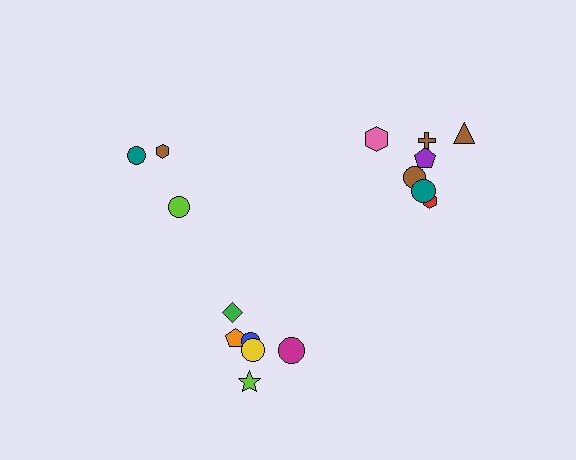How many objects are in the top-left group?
There are 3 objects.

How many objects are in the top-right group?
There are 7 objects.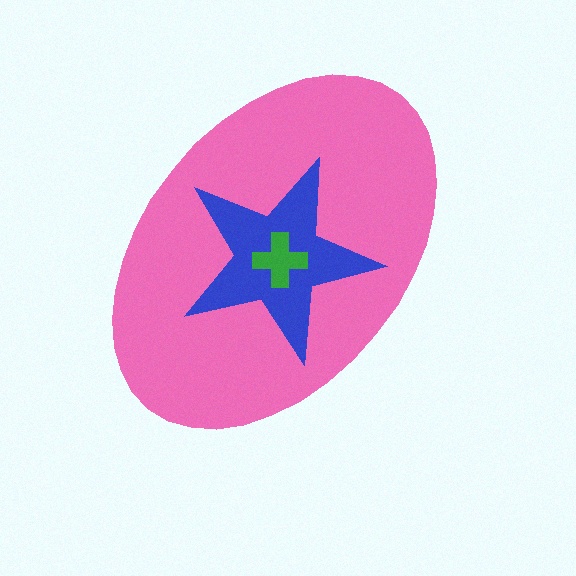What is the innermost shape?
The green cross.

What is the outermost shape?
The pink ellipse.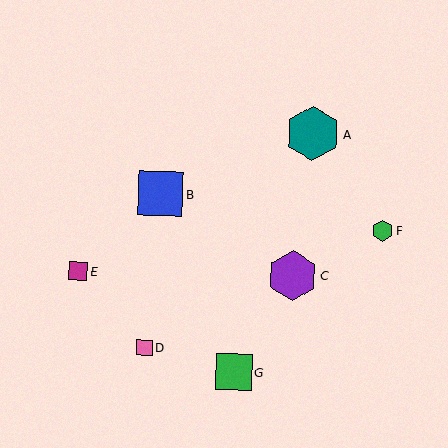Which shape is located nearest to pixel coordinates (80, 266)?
The magenta square (labeled E) at (78, 271) is nearest to that location.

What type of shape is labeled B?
Shape B is a blue square.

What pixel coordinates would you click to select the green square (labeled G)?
Click at (234, 372) to select the green square G.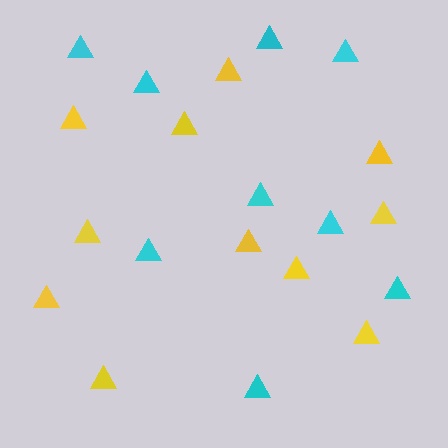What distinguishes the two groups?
There are 2 groups: one group of yellow triangles (11) and one group of cyan triangles (9).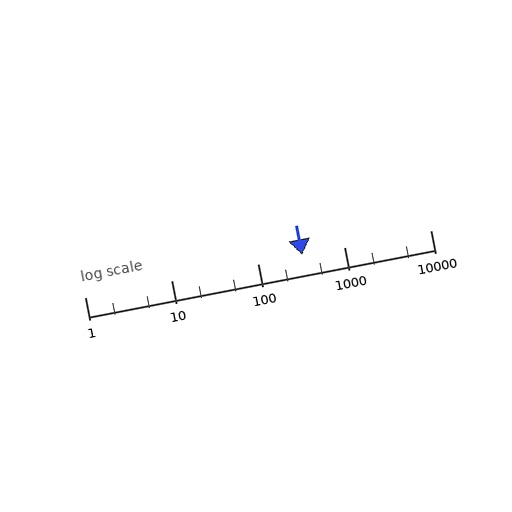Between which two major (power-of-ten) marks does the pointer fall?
The pointer is between 100 and 1000.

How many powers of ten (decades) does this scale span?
The scale spans 4 decades, from 1 to 10000.